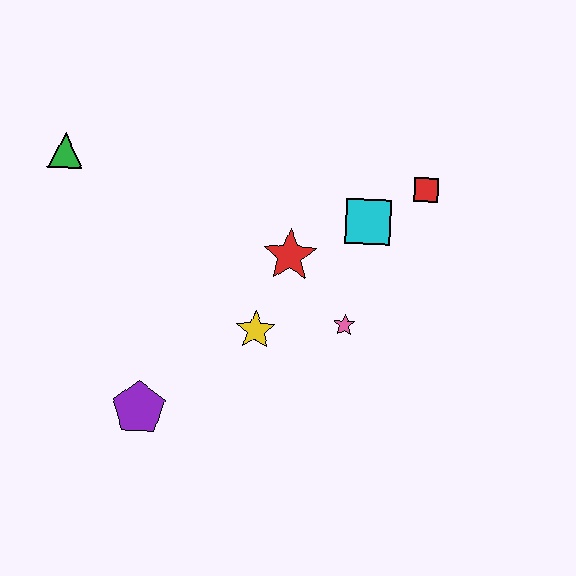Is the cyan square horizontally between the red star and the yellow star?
No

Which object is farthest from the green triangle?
The red square is farthest from the green triangle.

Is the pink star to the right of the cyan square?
No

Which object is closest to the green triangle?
The red star is closest to the green triangle.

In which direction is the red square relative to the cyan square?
The red square is to the right of the cyan square.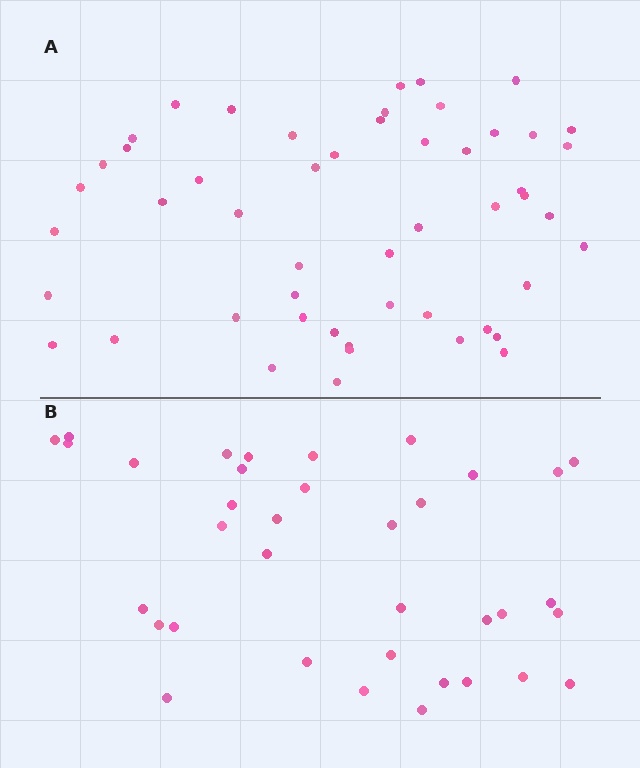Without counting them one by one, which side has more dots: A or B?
Region A (the top region) has more dots.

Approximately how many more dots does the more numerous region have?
Region A has approximately 15 more dots than region B.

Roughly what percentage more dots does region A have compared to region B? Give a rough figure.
About 40% more.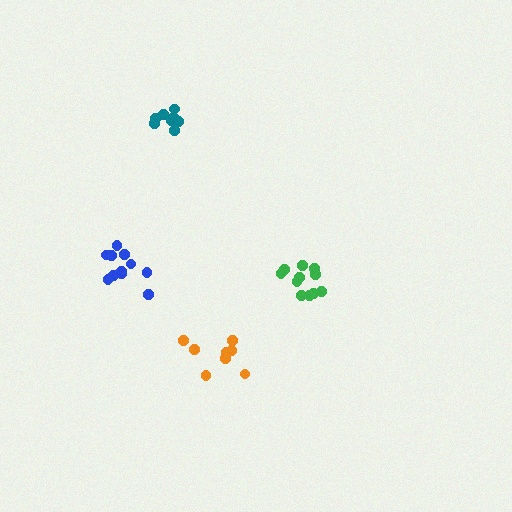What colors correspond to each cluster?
The clusters are colored: green, teal, orange, blue.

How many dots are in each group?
Group 1: 11 dots, Group 2: 8 dots, Group 3: 8 dots, Group 4: 11 dots (38 total).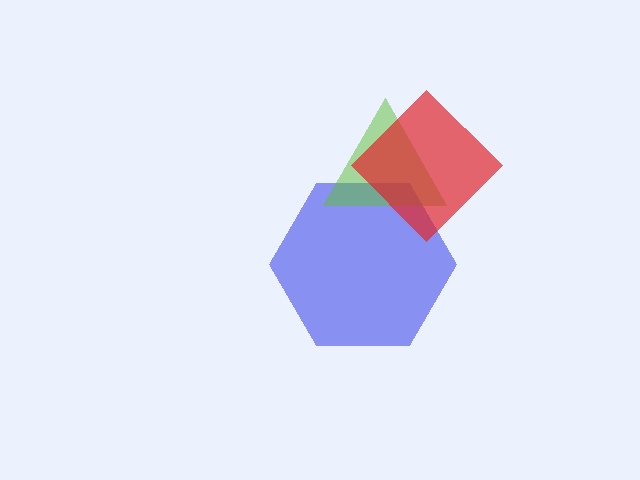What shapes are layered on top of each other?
The layered shapes are: a blue hexagon, a lime triangle, a red diamond.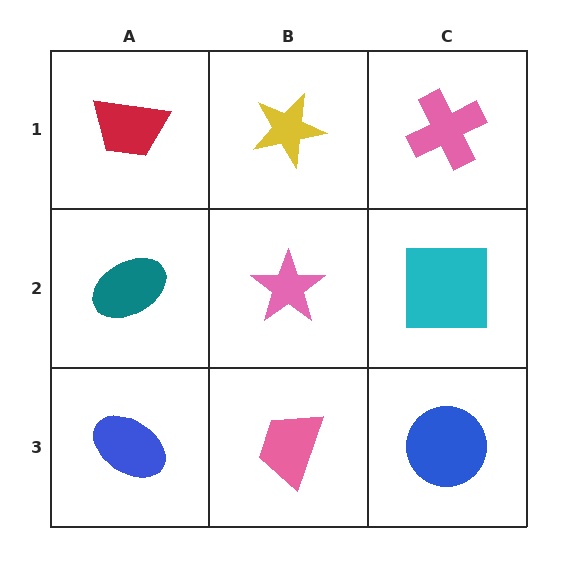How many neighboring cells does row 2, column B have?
4.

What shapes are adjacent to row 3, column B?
A pink star (row 2, column B), a blue ellipse (row 3, column A), a blue circle (row 3, column C).